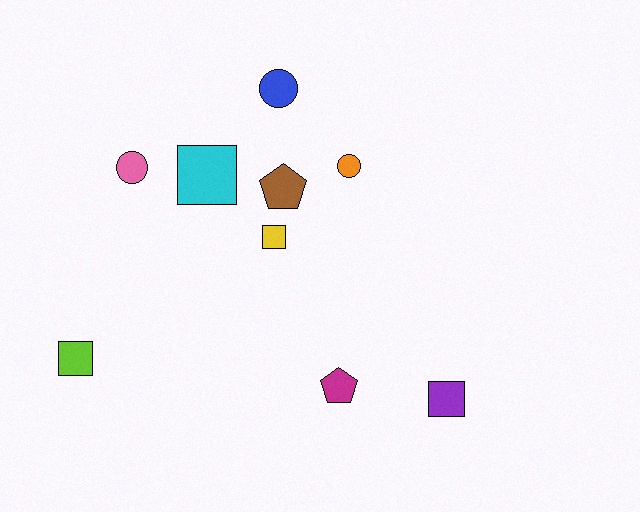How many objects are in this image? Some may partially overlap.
There are 9 objects.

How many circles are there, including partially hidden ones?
There are 3 circles.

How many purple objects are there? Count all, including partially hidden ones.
There is 1 purple object.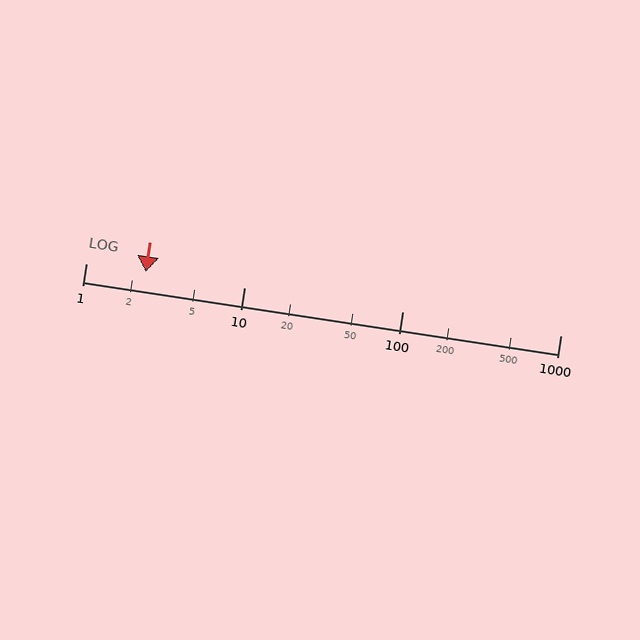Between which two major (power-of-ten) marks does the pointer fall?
The pointer is between 1 and 10.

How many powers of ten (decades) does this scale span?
The scale spans 3 decades, from 1 to 1000.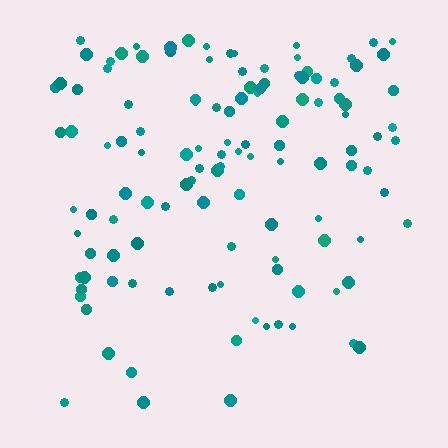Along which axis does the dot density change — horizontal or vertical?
Vertical.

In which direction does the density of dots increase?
From bottom to top, with the top side densest.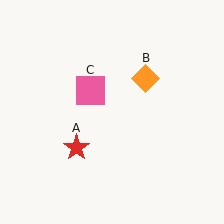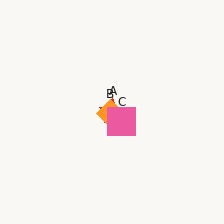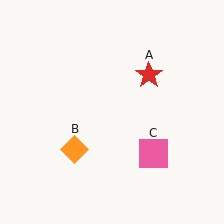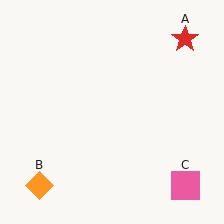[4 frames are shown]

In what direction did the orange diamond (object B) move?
The orange diamond (object B) moved down and to the left.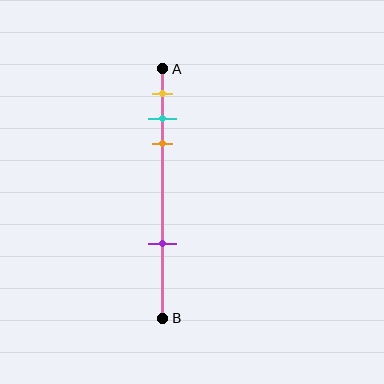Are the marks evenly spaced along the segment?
No, the marks are not evenly spaced.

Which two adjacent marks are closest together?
The cyan and orange marks are the closest adjacent pair.